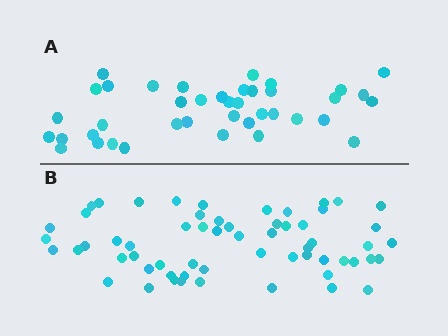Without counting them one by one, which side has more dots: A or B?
Region B (the bottom region) has more dots.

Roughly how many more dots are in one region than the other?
Region B has approximately 20 more dots than region A.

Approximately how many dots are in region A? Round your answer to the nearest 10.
About 40 dots.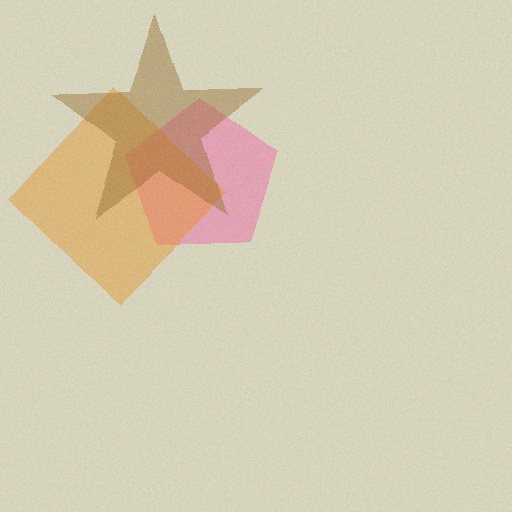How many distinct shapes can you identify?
There are 3 distinct shapes: a pink pentagon, an orange diamond, a brown star.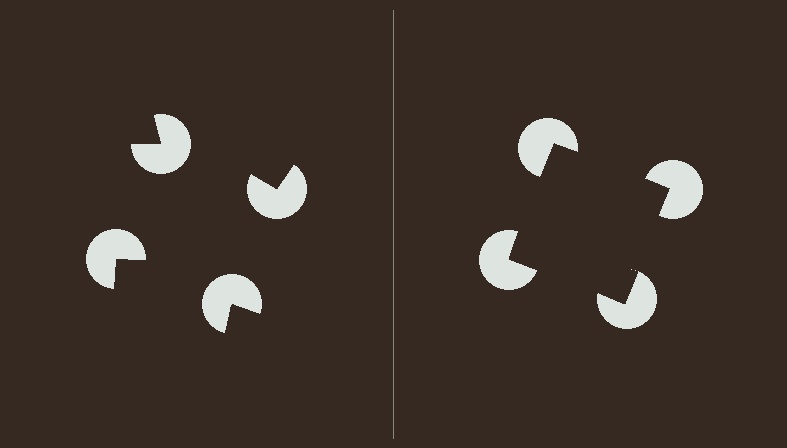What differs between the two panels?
The pac-man discs are positioned identically on both sides; only the wedge orientations differ. On the right they align to a square; on the left they are misaligned.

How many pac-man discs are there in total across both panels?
8 — 4 on each side.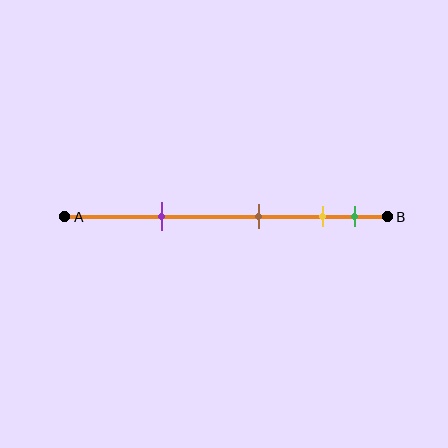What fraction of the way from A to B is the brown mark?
The brown mark is approximately 60% (0.6) of the way from A to B.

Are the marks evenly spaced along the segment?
No, the marks are not evenly spaced.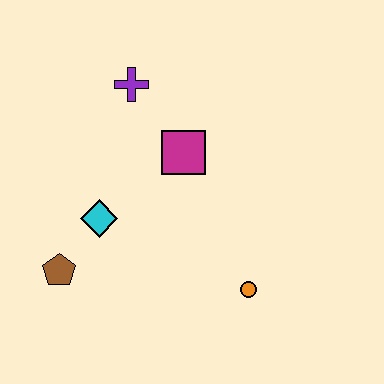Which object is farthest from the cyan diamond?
The orange circle is farthest from the cyan diamond.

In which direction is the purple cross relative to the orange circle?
The purple cross is above the orange circle.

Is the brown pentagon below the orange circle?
No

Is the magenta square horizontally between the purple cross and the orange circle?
Yes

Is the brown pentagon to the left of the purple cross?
Yes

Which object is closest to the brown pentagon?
The cyan diamond is closest to the brown pentagon.